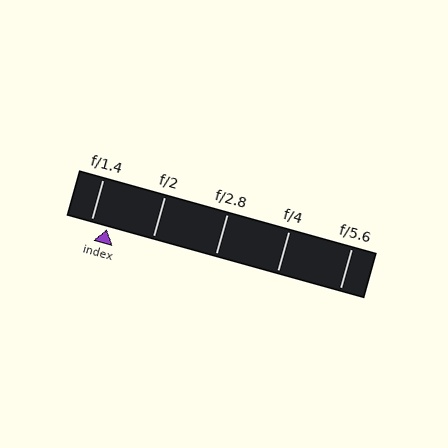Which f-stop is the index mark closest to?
The index mark is closest to f/1.4.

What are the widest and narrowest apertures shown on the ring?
The widest aperture shown is f/1.4 and the narrowest is f/5.6.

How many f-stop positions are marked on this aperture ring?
There are 5 f-stop positions marked.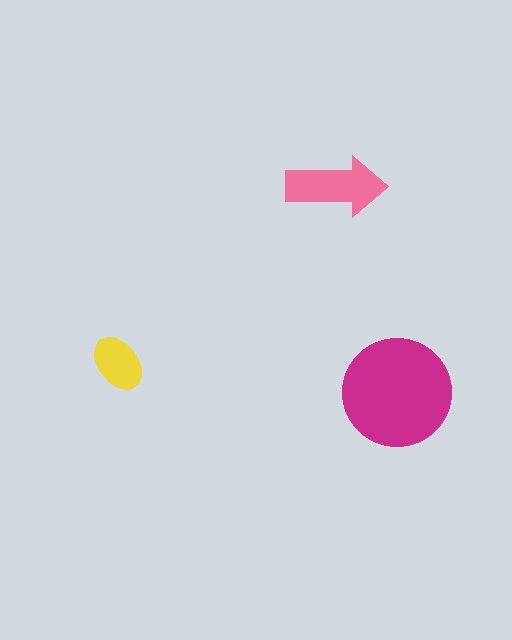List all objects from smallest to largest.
The yellow ellipse, the pink arrow, the magenta circle.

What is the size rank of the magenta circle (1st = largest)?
1st.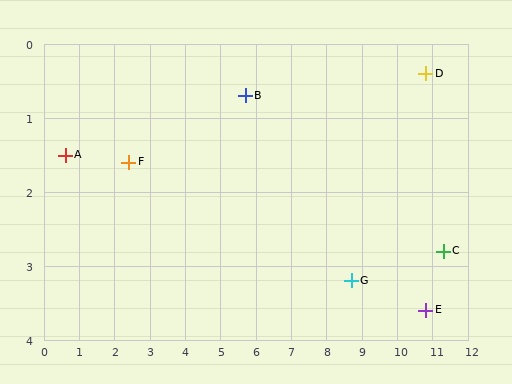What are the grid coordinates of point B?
Point B is at approximately (5.7, 0.7).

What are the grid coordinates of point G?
Point G is at approximately (8.7, 3.2).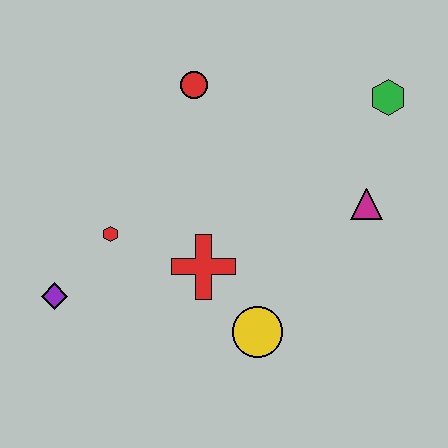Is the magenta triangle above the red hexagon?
Yes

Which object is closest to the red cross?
The yellow circle is closest to the red cross.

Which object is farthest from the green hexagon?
The purple diamond is farthest from the green hexagon.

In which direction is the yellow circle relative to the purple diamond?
The yellow circle is to the right of the purple diamond.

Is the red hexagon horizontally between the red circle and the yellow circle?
No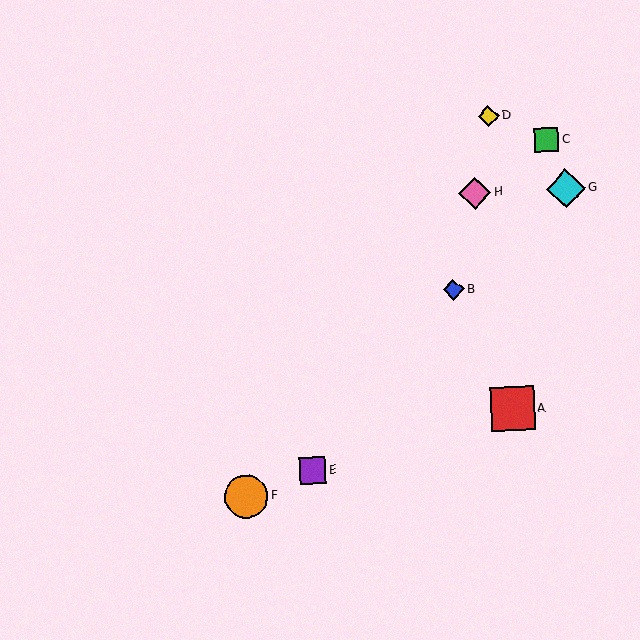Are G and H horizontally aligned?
Yes, both are at y≈189.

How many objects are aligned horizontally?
2 objects (G, H) are aligned horizontally.